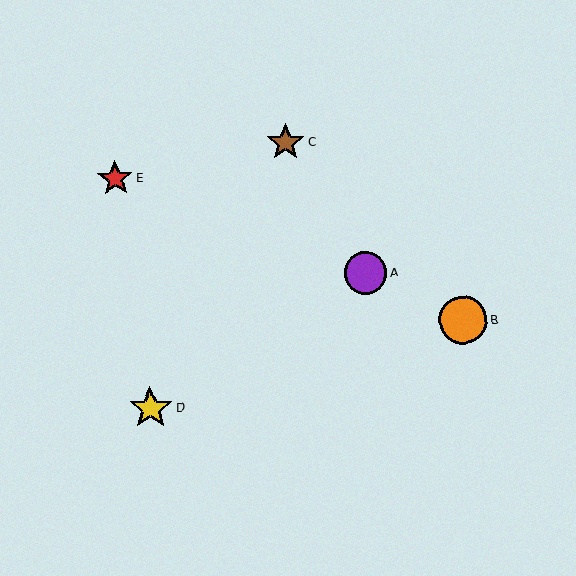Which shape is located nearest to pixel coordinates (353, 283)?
The purple circle (labeled A) at (365, 273) is nearest to that location.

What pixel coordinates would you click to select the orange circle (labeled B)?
Click at (463, 320) to select the orange circle B.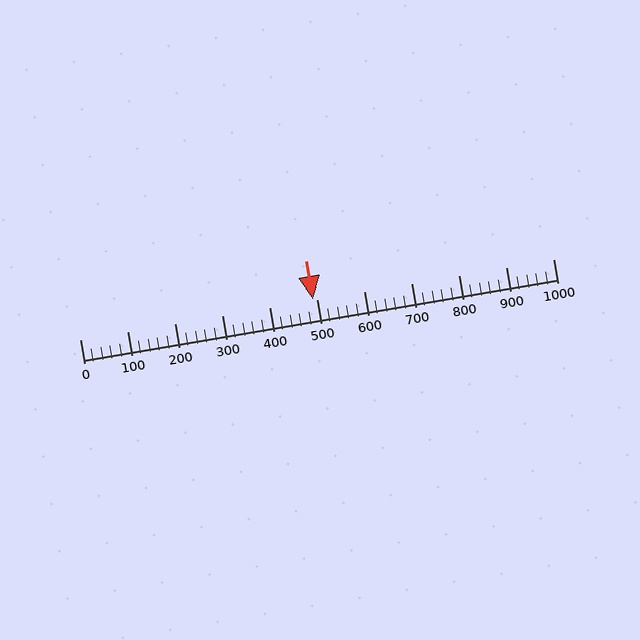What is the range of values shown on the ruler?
The ruler shows values from 0 to 1000.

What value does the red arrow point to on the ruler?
The red arrow points to approximately 493.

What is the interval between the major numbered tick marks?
The major tick marks are spaced 100 units apart.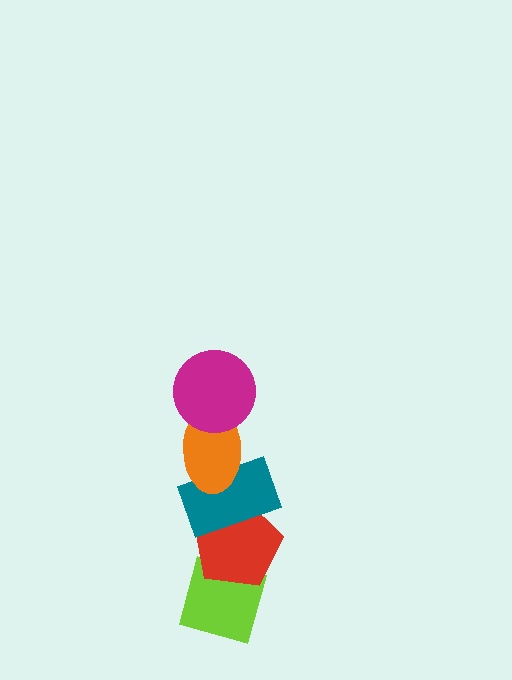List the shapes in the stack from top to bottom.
From top to bottom: the magenta circle, the orange ellipse, the teal rectangle, the red pentagon, the lime diamond.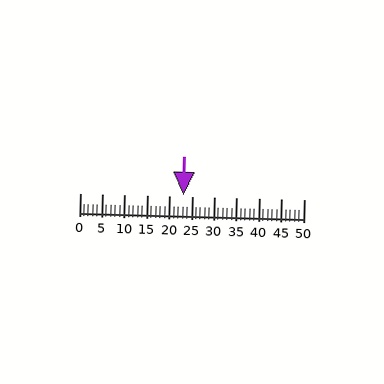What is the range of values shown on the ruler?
The ruler shows values from 0 to 50.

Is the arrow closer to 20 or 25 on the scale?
The arrow is closer to 25.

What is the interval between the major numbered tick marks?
The major tick marks are spaced 5 units apart.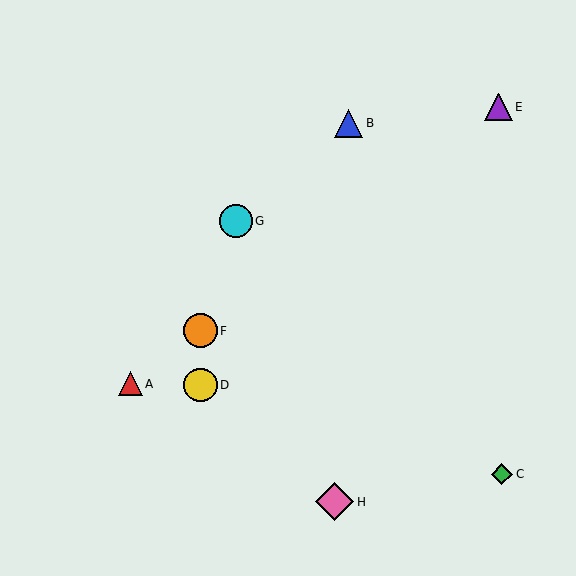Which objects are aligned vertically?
Objects D, F are aligned vertically.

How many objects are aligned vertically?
2 objects (D, F) are aligned vertically.